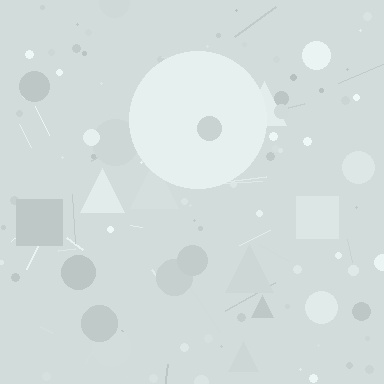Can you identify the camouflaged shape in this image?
The camouflaged shape is a circle.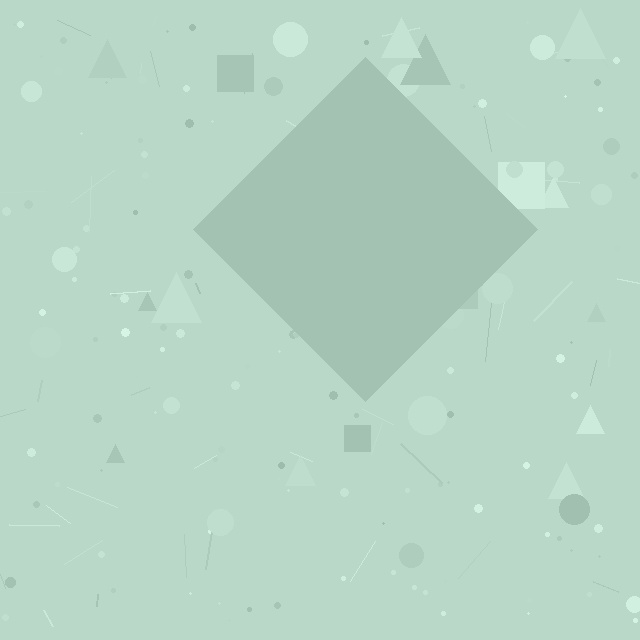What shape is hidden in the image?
A diamond is hidden in the image.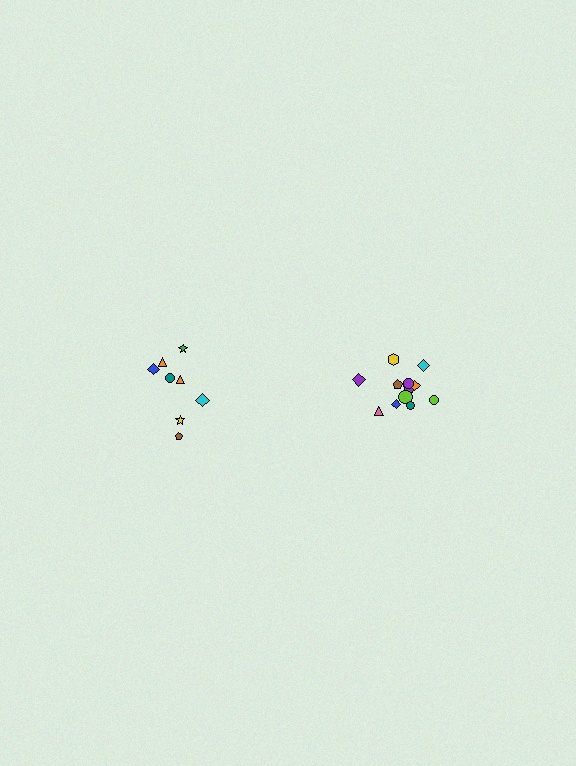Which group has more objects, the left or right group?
The right group.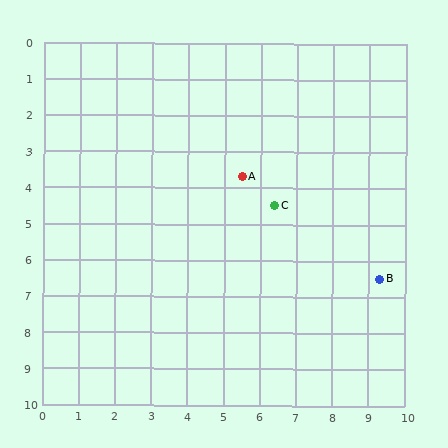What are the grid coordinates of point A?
Point A is at approximately (5.5, 3.7).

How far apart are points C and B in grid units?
Points C and B are about 3.5 grid units apart.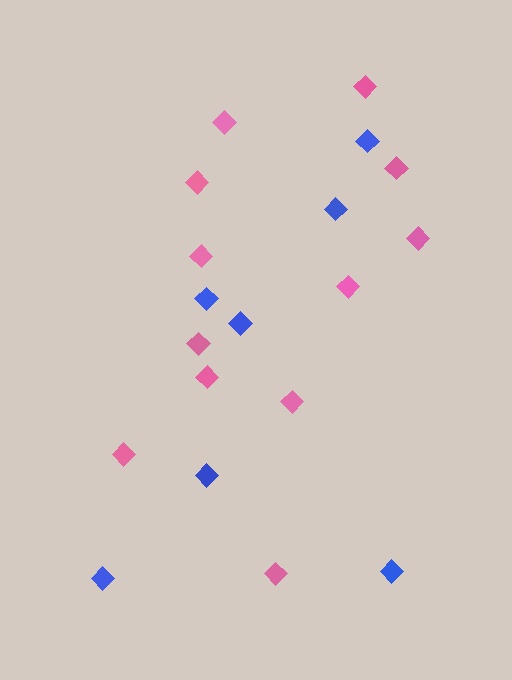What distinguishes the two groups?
There are 2 groups: one group of pink diamonds (12) and one group of blue diamonds (7).